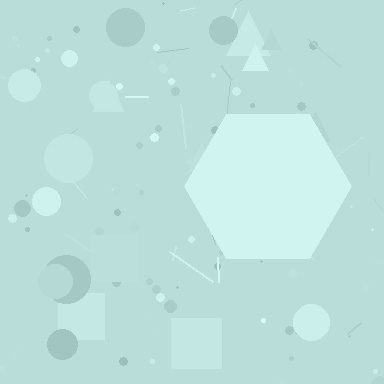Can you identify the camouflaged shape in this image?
The camouflaged shape is a hexagon.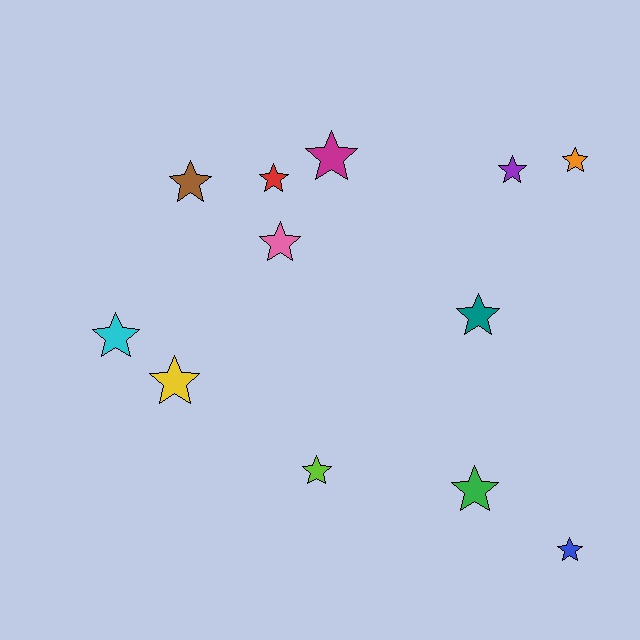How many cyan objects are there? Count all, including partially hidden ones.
There is 1 cyan object.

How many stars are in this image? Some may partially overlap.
There are 12 stars.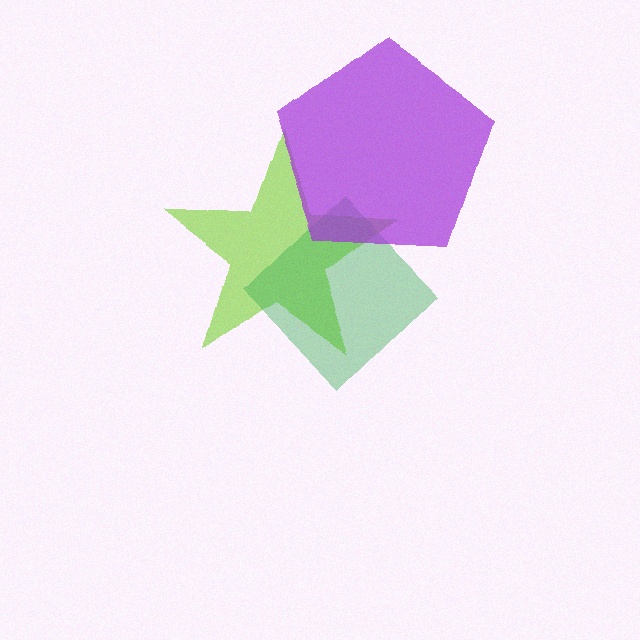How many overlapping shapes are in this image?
There are 3 overlapping shapes in the image.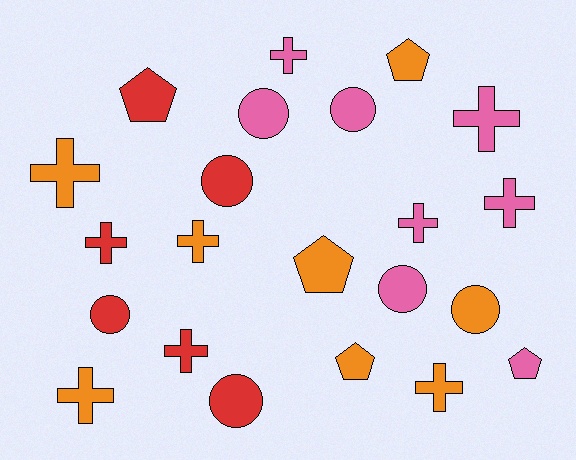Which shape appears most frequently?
Cross, with 10 objects.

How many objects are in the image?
There are 22 objects.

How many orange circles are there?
There is 1 orange circle.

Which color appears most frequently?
Orange, with 8 objects.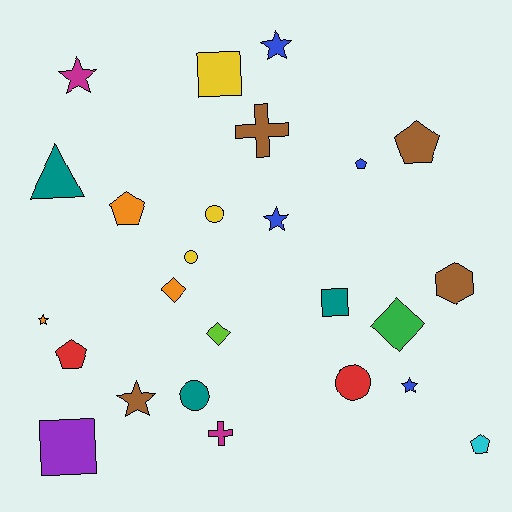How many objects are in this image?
There are 25 objects.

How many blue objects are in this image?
There are 4 blue objects.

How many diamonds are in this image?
There are 3 diamonds.